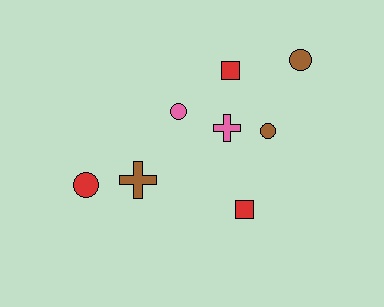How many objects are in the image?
There are 8 objects.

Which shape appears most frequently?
Circle, with 4 objects.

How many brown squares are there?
There are no brown squares.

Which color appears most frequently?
Red, with 3 objects.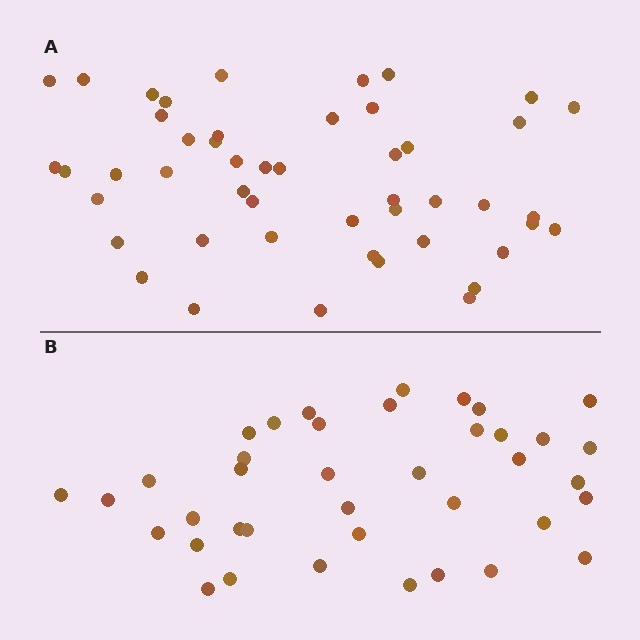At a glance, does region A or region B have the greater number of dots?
Region A (the top region) has more dots.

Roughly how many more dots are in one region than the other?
Region A has roughly 8 or so more dots than region B.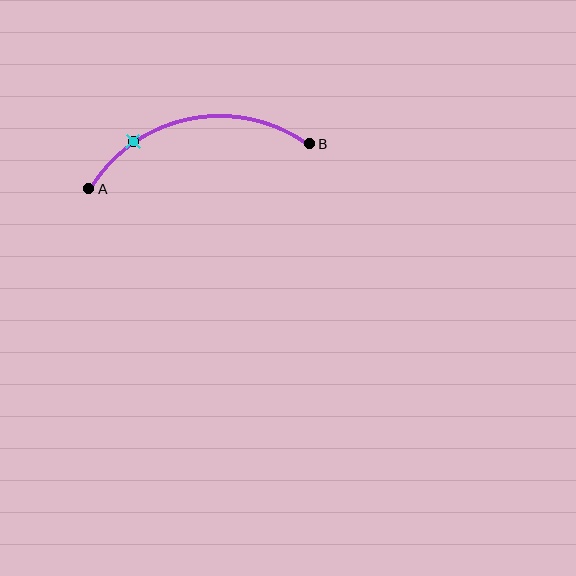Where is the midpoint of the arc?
The arc midpoint is the point on the curve farthest from the straight line joining A and B. It sits above that line.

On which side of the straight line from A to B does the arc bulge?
The arc bulges above the straight line connecting A and B.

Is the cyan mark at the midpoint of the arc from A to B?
No. The cyan mark lies on the arc but is closer to endpoint A. The arc midpoint would be at the point on the curve equidistant along the arc from both A and B.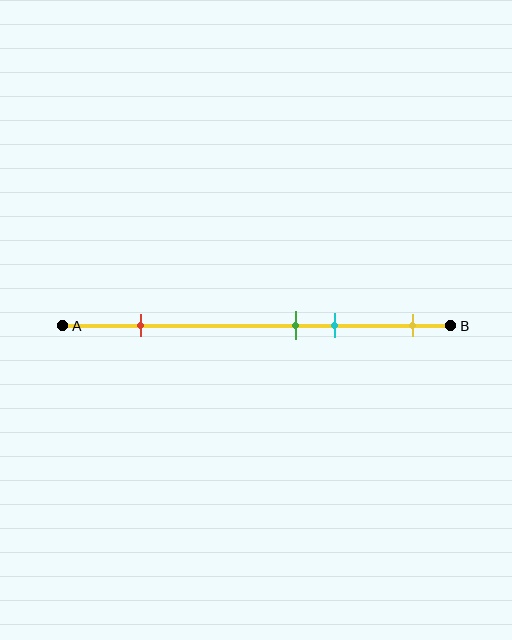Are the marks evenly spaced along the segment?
No, the marks are not evenly spaced.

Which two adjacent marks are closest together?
The green and cyan marks are the closest adjacent pair.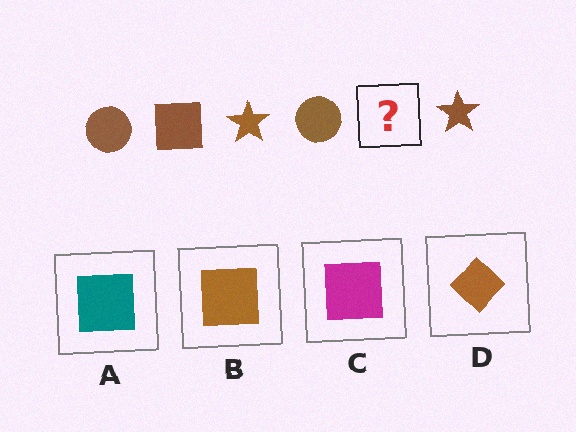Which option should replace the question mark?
Option B.